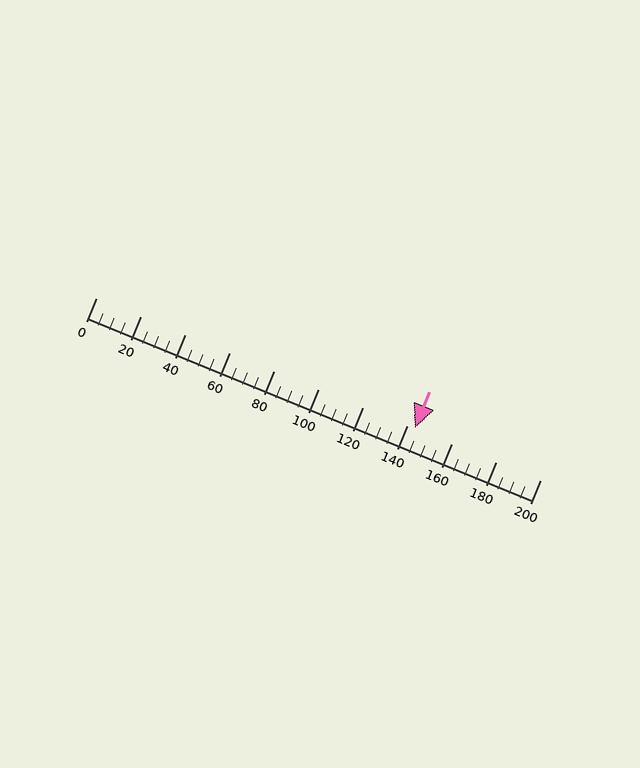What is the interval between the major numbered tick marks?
The major tick marks are spaced 20 units apart.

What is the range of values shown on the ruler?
The ruler shows values from 0 to 200.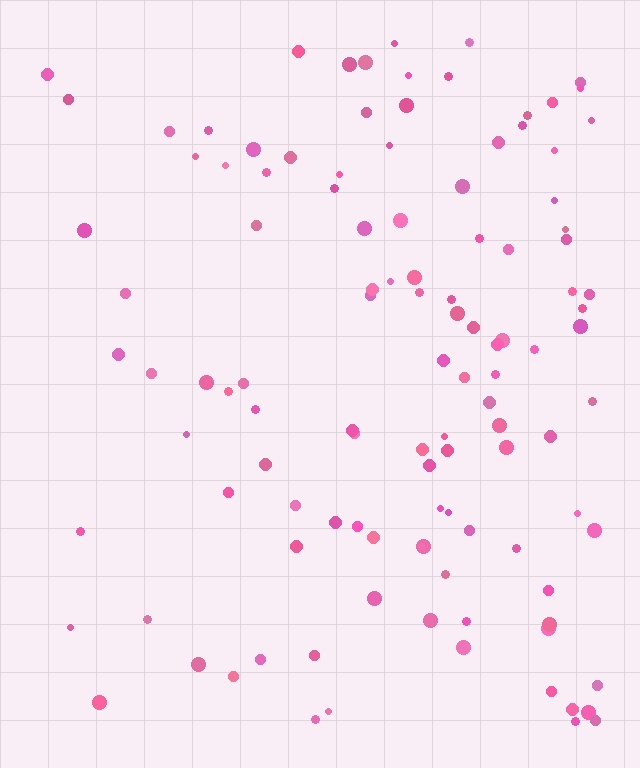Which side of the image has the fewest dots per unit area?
The left.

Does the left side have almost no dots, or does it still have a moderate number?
Still a moderate number, just noticeably fewer than the right.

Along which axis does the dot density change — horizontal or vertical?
Horizontal.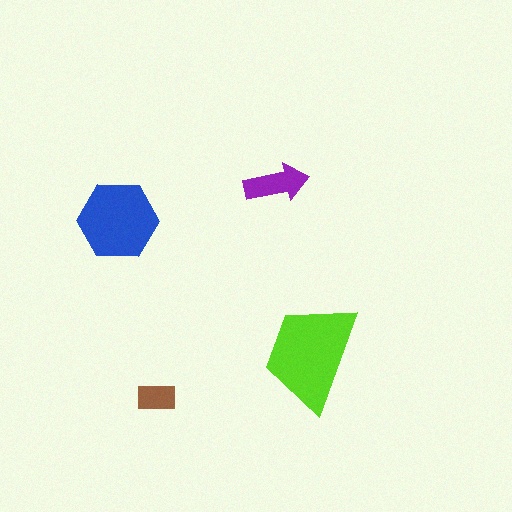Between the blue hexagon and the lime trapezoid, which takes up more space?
The lime trapezoid.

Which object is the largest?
The lime trapezoid.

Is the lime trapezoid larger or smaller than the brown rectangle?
Larger.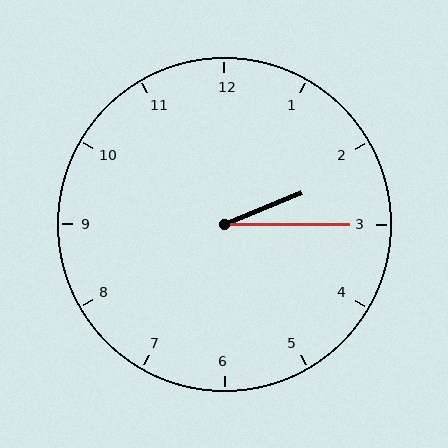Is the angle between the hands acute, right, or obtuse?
It is acute.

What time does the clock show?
2:15.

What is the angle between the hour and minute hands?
Approximately 22 degrees.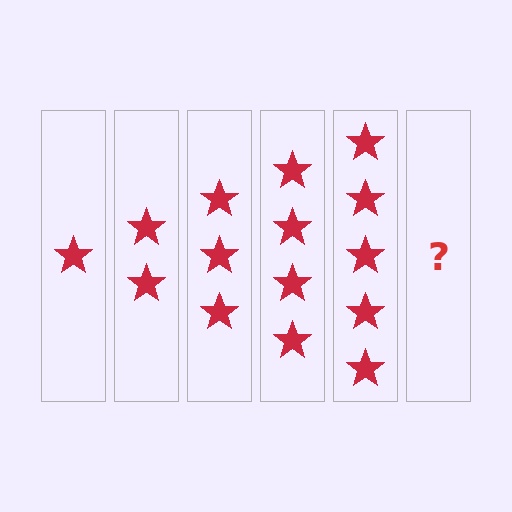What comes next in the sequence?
The next element should be 6 stars.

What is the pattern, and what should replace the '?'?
The pattern is that each step adds one more star. The '?' should be 6 stars.